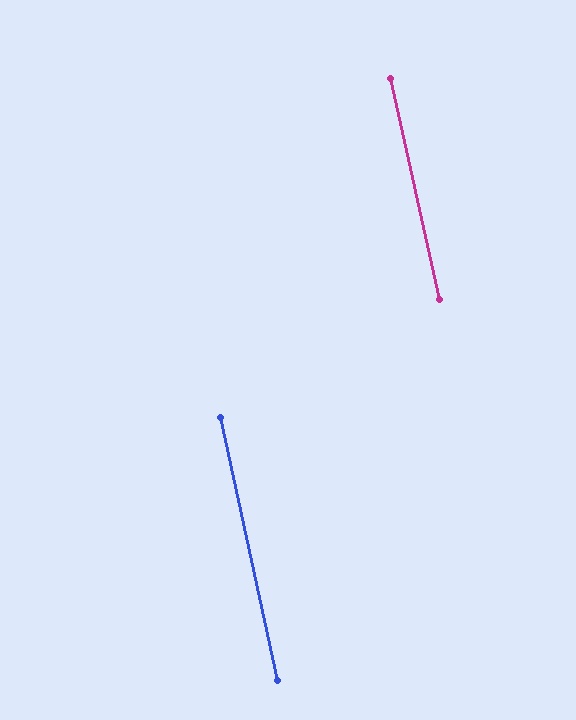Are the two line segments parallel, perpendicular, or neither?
Parallel — their directions differ by only 0.2°.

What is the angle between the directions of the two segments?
Approximately 0 degrees.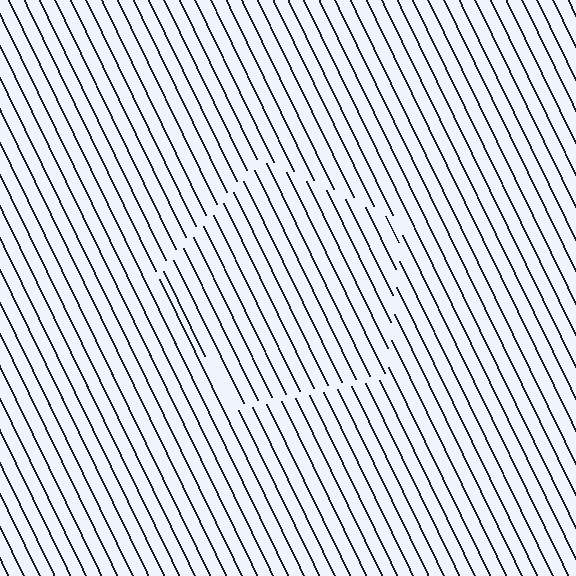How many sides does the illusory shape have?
5 sides — the line-ends trace a pentagon.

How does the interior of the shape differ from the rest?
The interior of the shape contains the same grating, shifted by half a period — the contour is defined by the phase discontinuity where line-ends from the inner and outer gratings abut.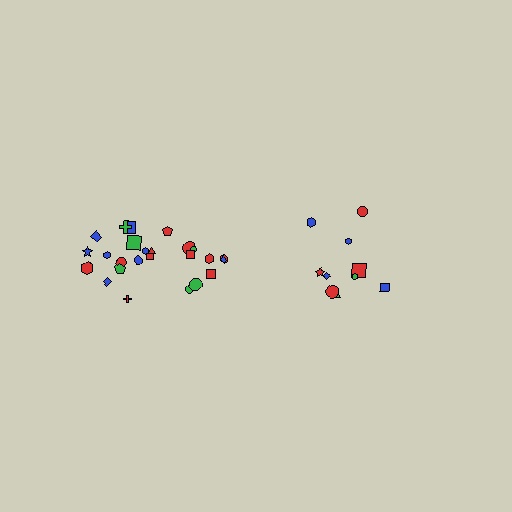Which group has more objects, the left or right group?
The left group.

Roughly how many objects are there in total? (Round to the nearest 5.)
Roughly 35 objects in total.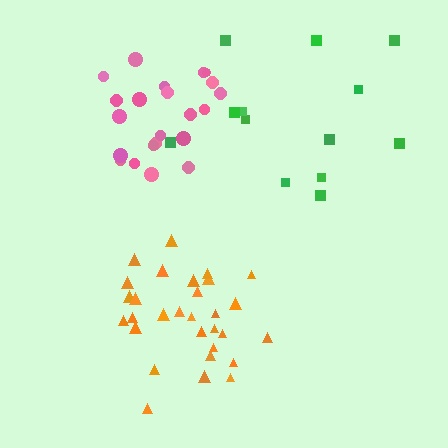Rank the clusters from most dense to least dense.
pink, orange, green.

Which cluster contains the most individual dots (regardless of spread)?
Orange (30).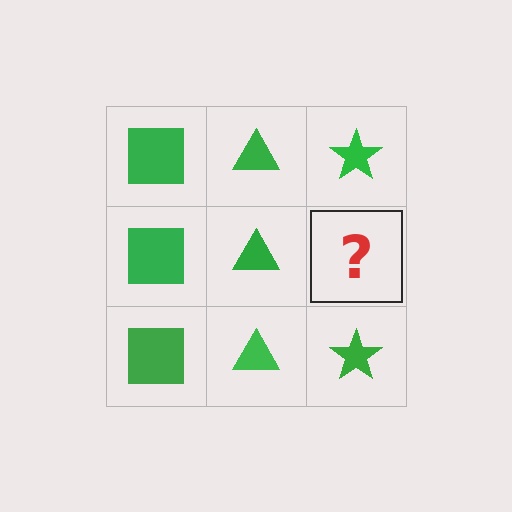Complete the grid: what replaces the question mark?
The question mark should be replaced with a green star.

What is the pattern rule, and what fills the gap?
The rule is that each column has a consistent shape. The gap should be filled with a green star.